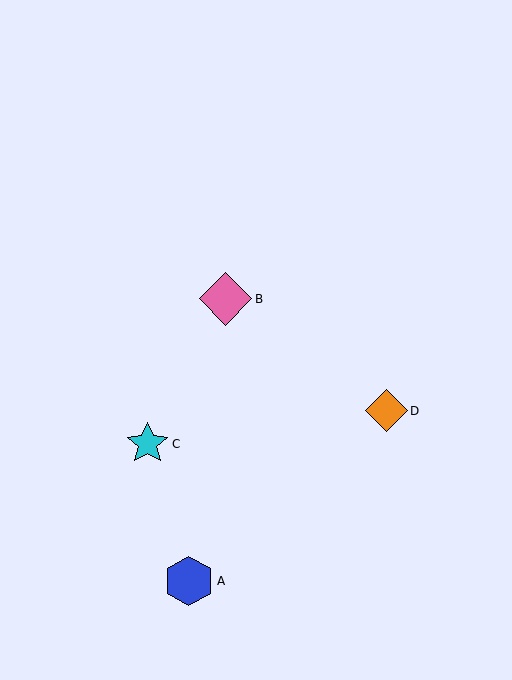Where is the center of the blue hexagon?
The center of the blue hexagon is at (189, 581).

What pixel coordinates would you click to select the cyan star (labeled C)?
Click at (148, 444) to select the cyan star C.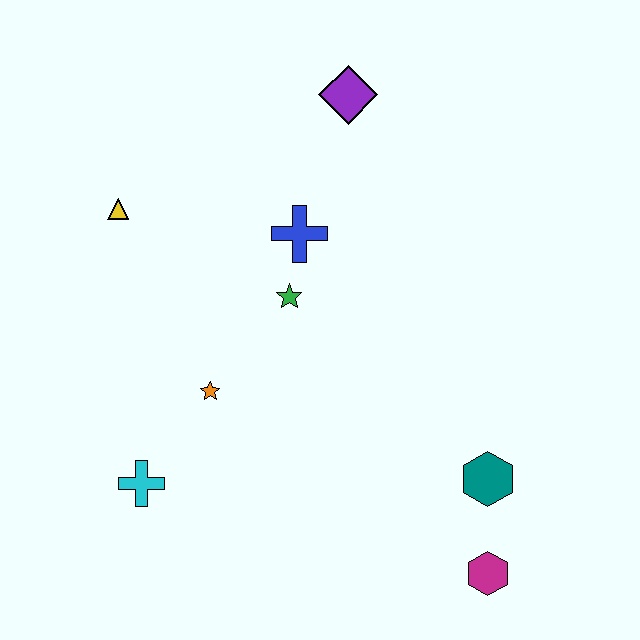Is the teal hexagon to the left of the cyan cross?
No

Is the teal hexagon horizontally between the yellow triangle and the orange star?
No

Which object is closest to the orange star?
The cyan cross is closest to the orange star.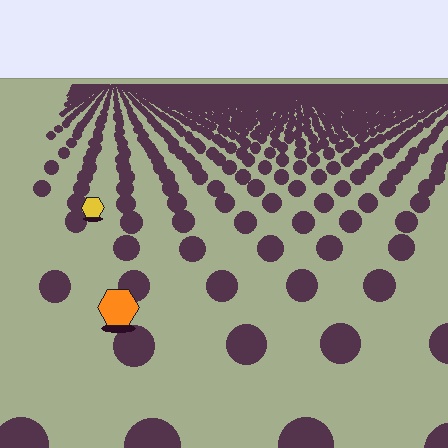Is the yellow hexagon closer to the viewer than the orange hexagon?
No. The orange hexagon is closer — you can tell from the texture gradient: the ground texture is coarser near it.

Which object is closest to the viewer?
The orange hexagon is closest. The texture marks near it are larger and more spread out.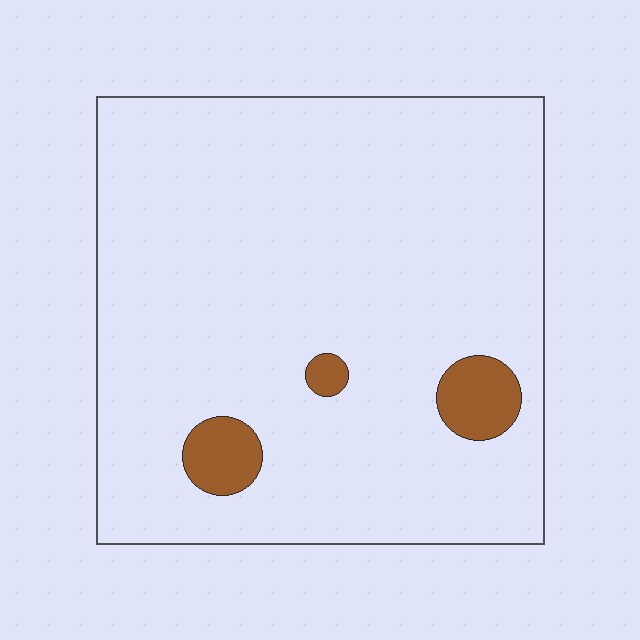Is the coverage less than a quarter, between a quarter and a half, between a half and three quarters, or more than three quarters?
Less than a quarter.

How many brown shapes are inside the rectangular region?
3.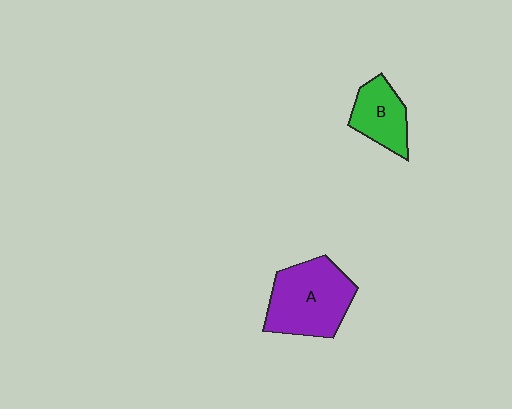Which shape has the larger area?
Shape A (purple).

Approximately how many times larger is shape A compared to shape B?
Approximately 1.7 times.